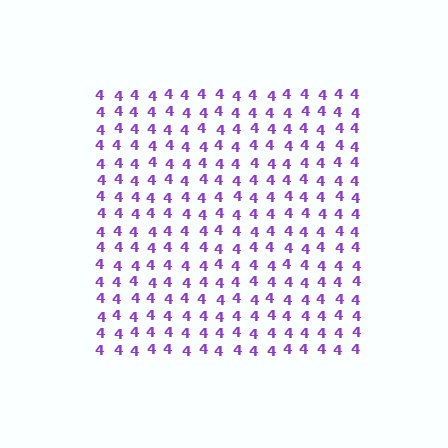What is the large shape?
The large shape is a square.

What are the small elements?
The small elements are digit 4's.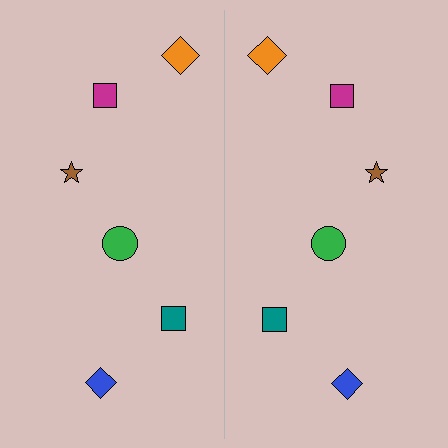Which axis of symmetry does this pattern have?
The pattern has a vertical axis of symmetry running through the center of the image.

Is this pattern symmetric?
Yes, this pattern has bilateral (reflection) symmetry.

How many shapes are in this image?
There are 12 shapes in this image.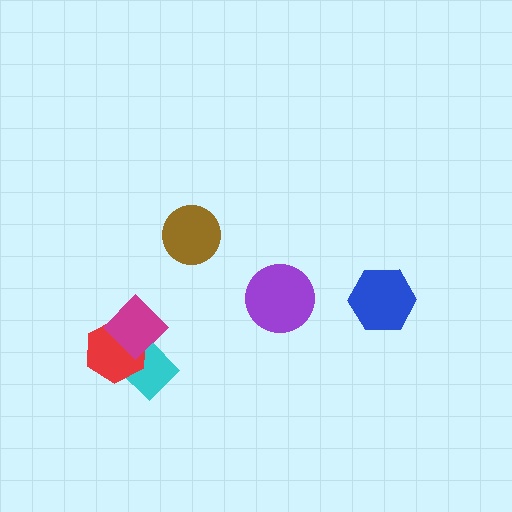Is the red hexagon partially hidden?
Yes, it is partially covered by another shape.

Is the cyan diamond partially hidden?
Yes, it is partially covered by another shape.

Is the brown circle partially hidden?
No, no other shape covers it.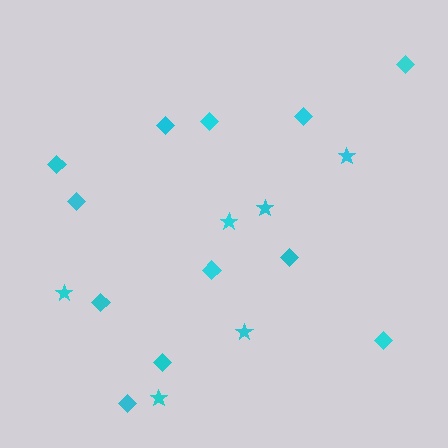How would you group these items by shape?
There are 2 groups: one group of diamonds (12) and one group of stars (6).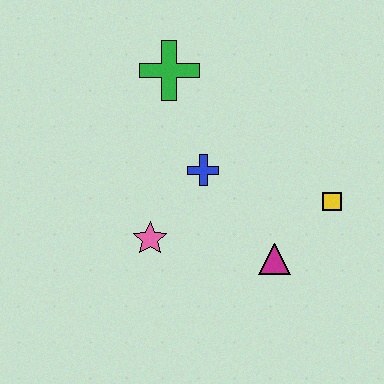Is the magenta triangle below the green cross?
Yes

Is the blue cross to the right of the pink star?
Yes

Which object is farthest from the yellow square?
The green cross is farthest from the yellow square.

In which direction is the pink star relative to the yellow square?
The pink star is to the left of the yellow square.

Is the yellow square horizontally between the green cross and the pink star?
No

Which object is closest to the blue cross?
The pink star is closest to the blue cross.